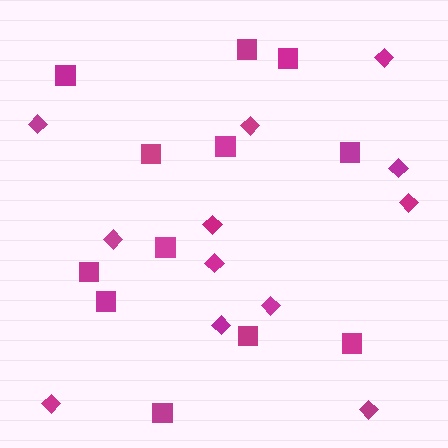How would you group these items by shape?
There are 2 groups: one group of squares (12) and one group of diamonds (12).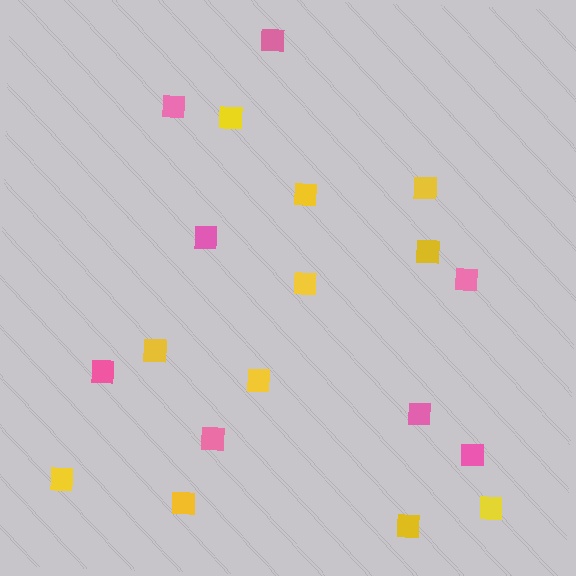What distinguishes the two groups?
There are 2 groups: one group of pink squares (8) and one group of yellow squares (11).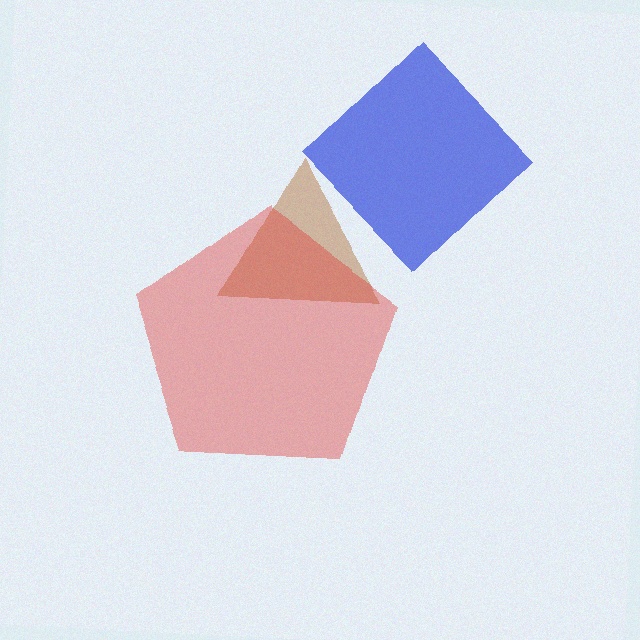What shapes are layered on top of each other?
The layered shapes are: a brown triangle, a blue diamond, a red pentagon.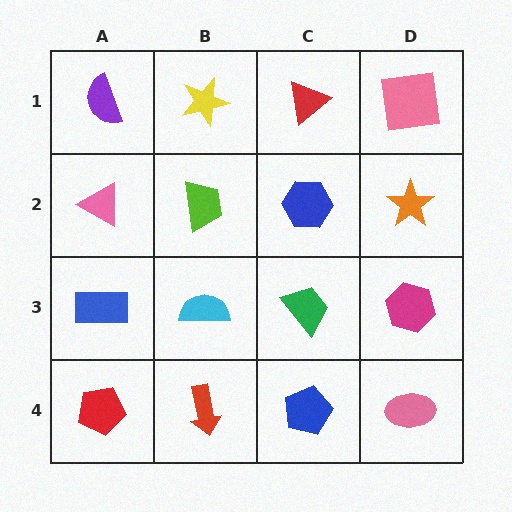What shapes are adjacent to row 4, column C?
A green trapezoid (row 3, column C), a red arrow (row 4, column B), a pink ellipse (row 4, column D).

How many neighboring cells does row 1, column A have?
2.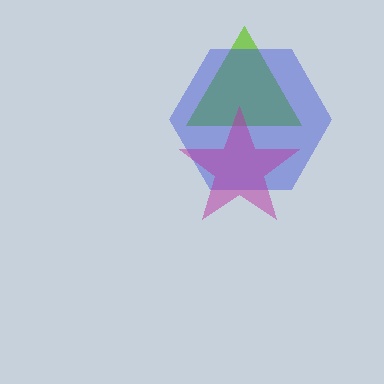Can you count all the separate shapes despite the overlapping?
Yes, there are 3 separate shapes.